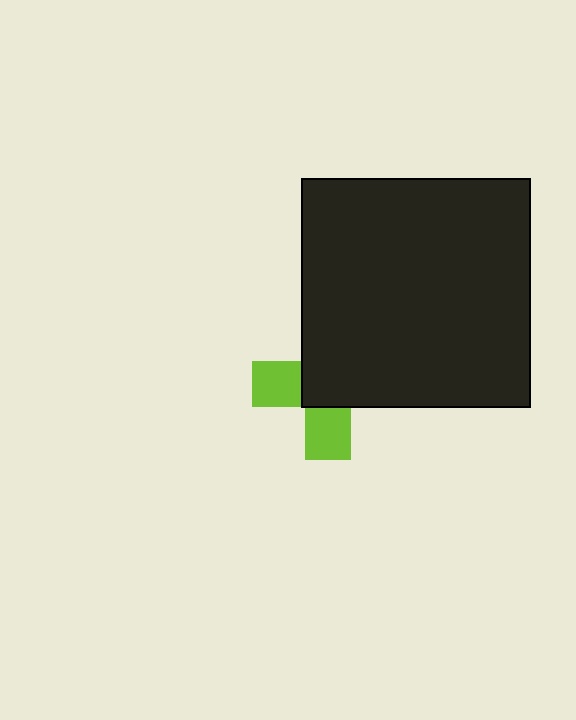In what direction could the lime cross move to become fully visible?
The lime cross could move toward the lower-left. That would shift it out from behind the black square entirely.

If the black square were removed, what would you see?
You would see the complete lime cross.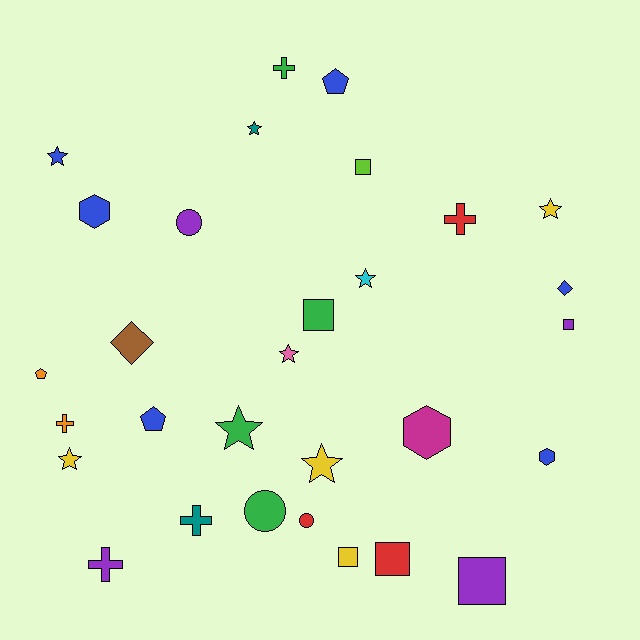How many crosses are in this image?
There are 5 crosses.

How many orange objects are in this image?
There are 2 orange objects.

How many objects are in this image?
There are 30 objects.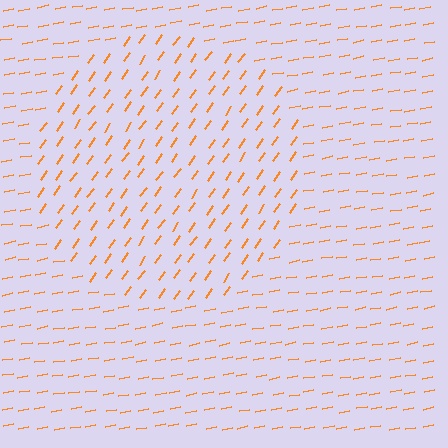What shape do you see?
I see a circle.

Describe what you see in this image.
The image is filled with small orange line segments. A circle region in the image has lines oriented differently from the surrounding lines, creating a visible texture boundary.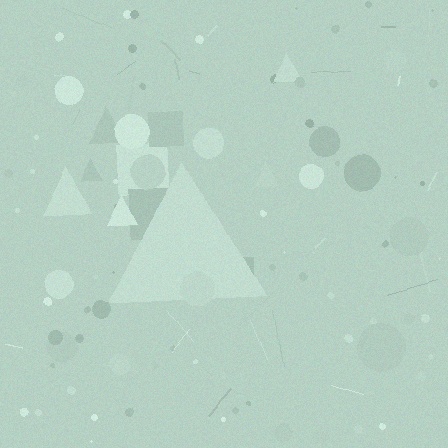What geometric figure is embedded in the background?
A triangle is embedded in the background.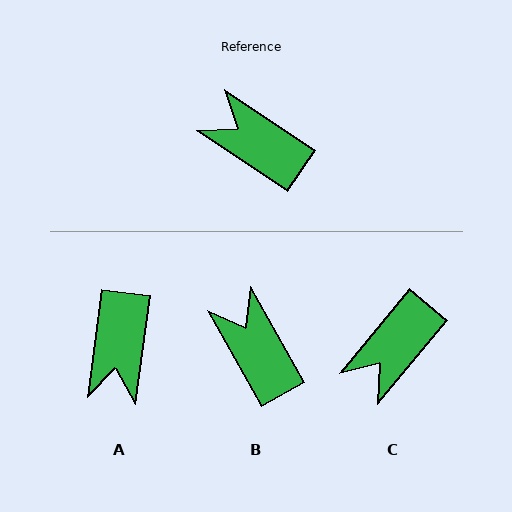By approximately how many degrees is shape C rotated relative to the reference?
Approximately 84 degrees counter-clockwise.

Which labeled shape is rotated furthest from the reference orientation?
A, about 116 degrees away.